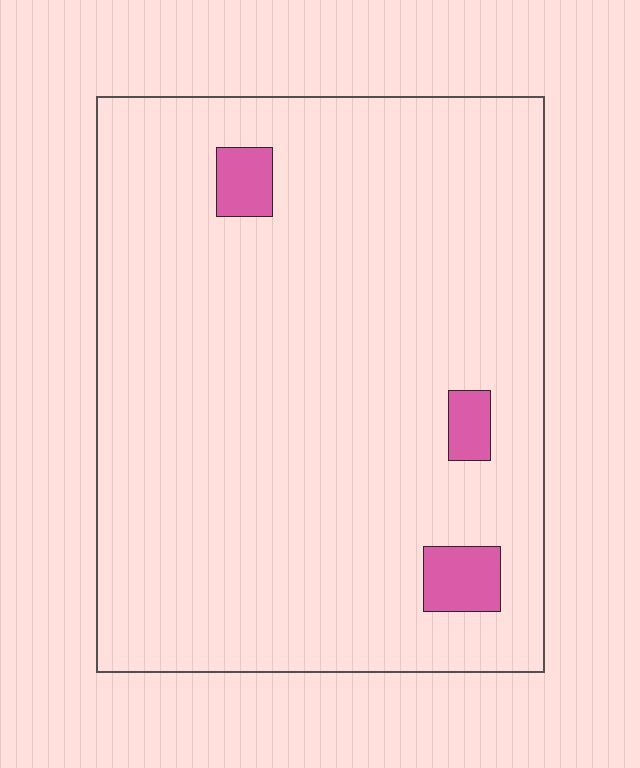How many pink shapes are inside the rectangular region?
3.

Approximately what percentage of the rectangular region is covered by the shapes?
Approximately 5%.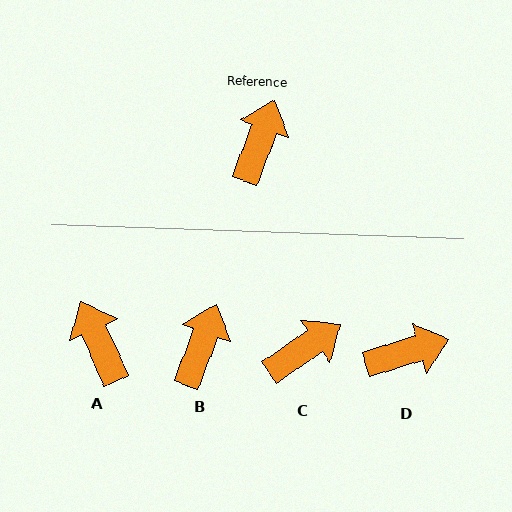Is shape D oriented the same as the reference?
No, it is off by about 53 degrees.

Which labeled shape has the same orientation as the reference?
B.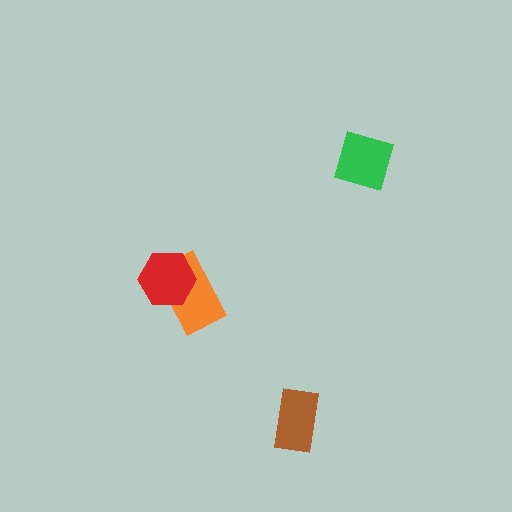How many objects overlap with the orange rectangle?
1 object overlaps with the orange rectangle.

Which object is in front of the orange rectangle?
The red hexagon is in front of the orange rectangle.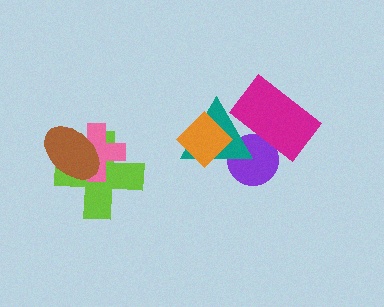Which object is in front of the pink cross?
The brown ellipse is in front of the pink cross.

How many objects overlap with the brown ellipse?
2 objects overlap with the brown ellipse.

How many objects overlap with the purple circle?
2 objects overlap with the purple circle.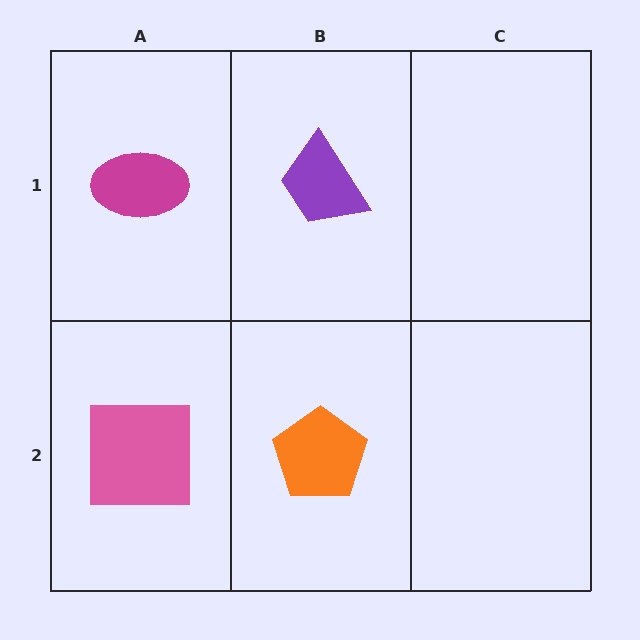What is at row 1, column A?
A magenta ellipse.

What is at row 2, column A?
A pink square.